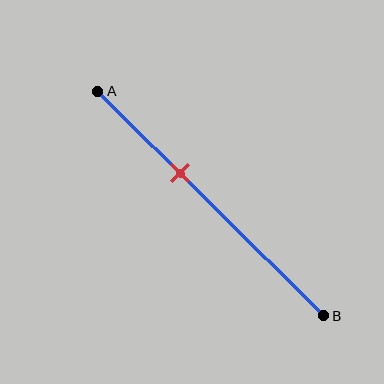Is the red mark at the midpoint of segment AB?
No, the mark is at about 35% from A, not at the 50% midpoint.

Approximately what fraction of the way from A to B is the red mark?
The red mark is approximately 35% of the way from A to B.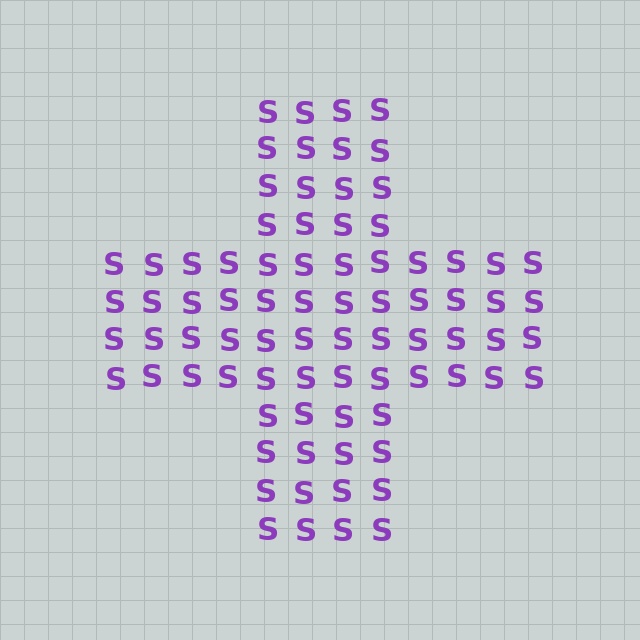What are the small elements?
The small elements are letter S's.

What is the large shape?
The large shape is a cross.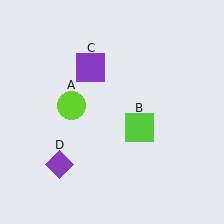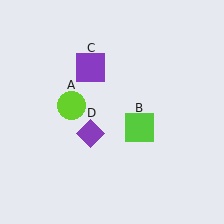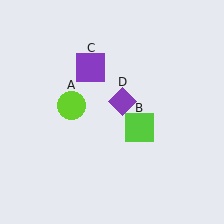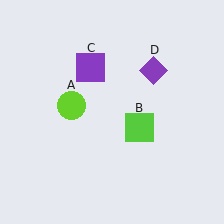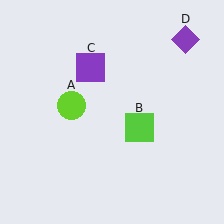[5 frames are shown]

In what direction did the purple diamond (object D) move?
The purple diamond (object D) moved up and to the right.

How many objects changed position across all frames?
1 object changed position: purple diamond (object D).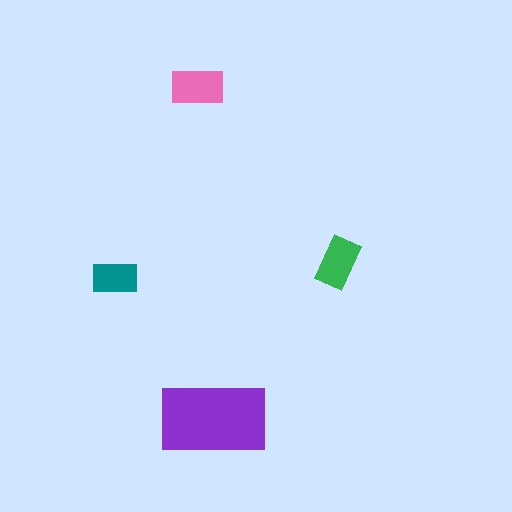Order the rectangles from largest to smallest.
the purple one, the pink one, the green one, the teal one.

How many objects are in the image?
There are 4 objects in the image.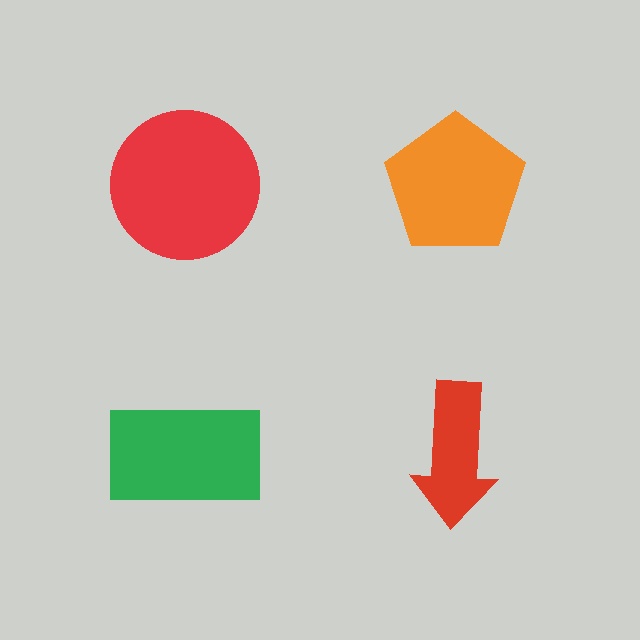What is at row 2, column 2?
A red arrow.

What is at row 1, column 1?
A red circle.